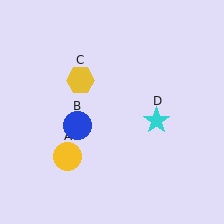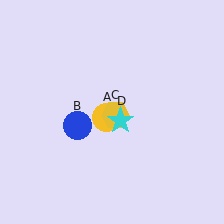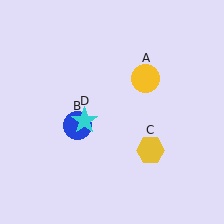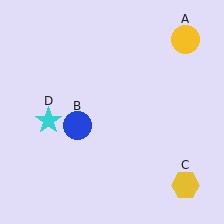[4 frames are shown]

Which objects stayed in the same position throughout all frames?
Blue circle (object B) remained stationary.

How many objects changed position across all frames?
3 objects changed position: yellow circle (object A), yellow hexagon (object C), cyan star (object D).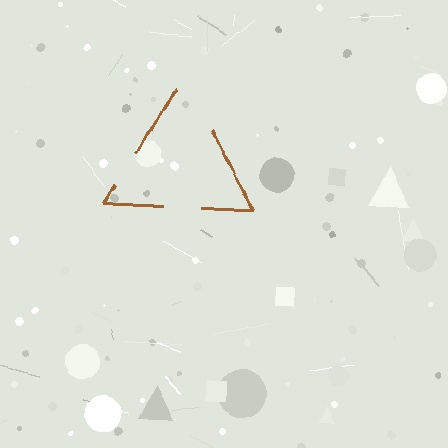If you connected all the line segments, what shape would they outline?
They would outline a triangle.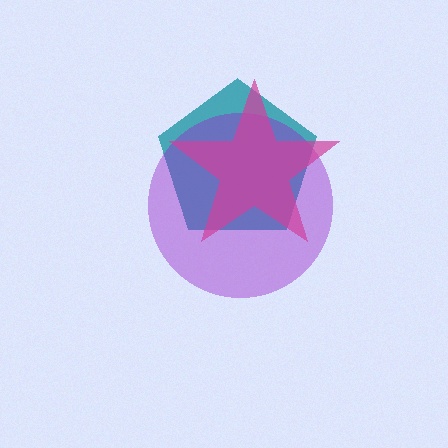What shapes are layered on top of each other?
The layered shapes are: a teal pentagon, a purple circle, a magenta star.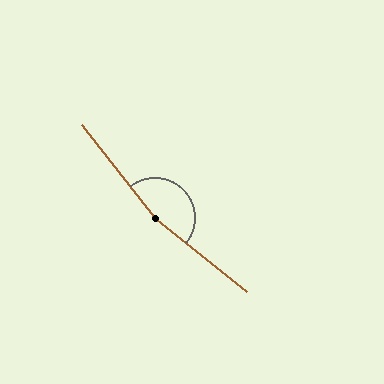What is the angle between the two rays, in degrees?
Approximately 167 degrees.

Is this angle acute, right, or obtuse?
It is obtuse.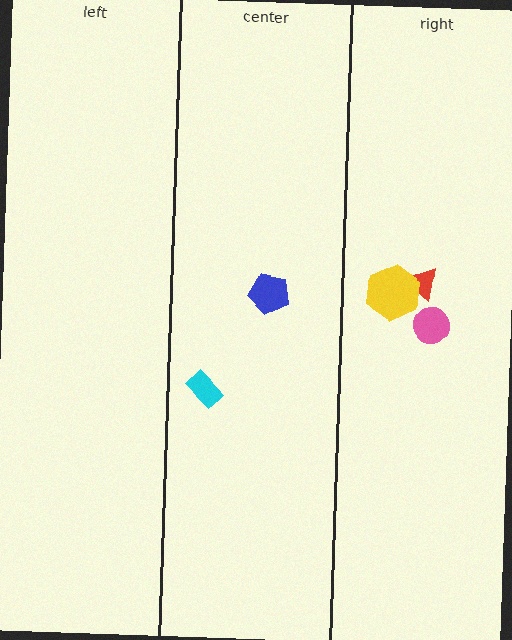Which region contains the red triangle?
The right region.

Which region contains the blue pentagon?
The center region.